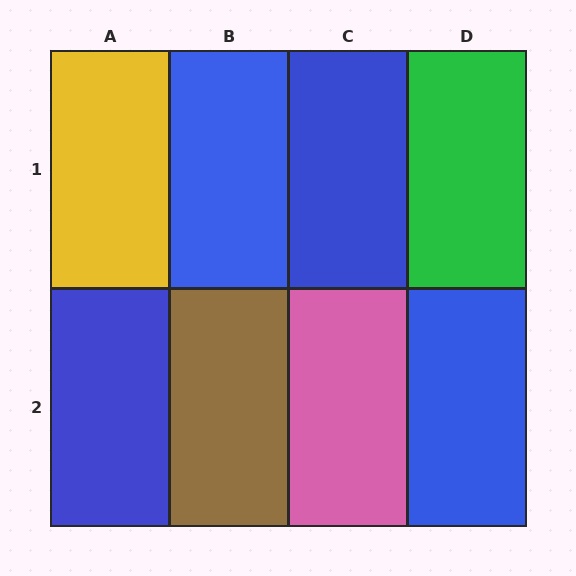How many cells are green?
1 cell is green.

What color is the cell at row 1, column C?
Blue.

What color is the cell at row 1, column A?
Yellow.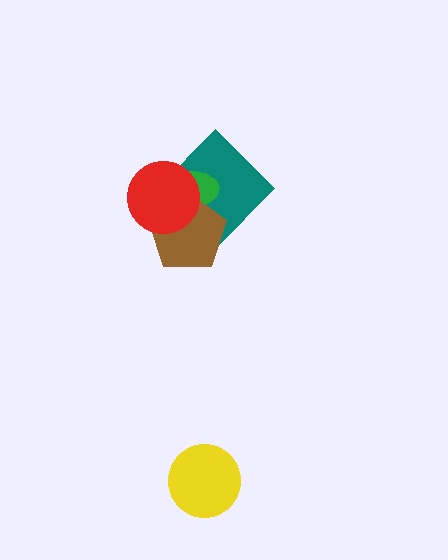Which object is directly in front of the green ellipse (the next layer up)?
The brown pentagon is directly in front of the green ellipse.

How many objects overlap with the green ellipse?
3 objects overlap with the green ellipse.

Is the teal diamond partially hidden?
Yes, it is partially covered by another shape.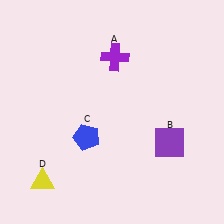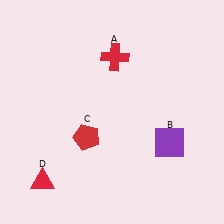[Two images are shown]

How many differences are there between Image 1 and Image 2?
There are 3 differences between the two images.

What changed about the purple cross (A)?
In Image 1, A is purple. In Image 2, it changed to red.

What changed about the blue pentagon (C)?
In Image 1, C is blue. In Image 2, it changed to red.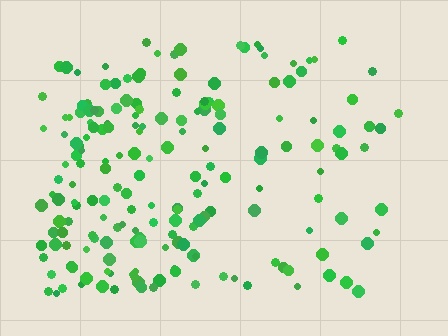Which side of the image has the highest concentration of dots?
The left.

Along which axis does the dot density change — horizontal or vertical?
Horizontal.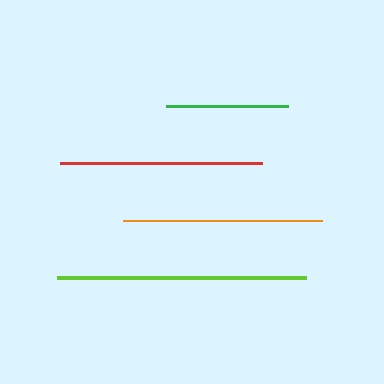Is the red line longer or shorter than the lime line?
The lime line is longer than the red line.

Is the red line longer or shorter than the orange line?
The red line is longer than the orange line.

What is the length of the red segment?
The red segment is approximately 202 pixels long.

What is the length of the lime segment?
The lime segment is approximately 249 pixels long.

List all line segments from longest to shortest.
From longest to shortest: lime, red, orange, green.